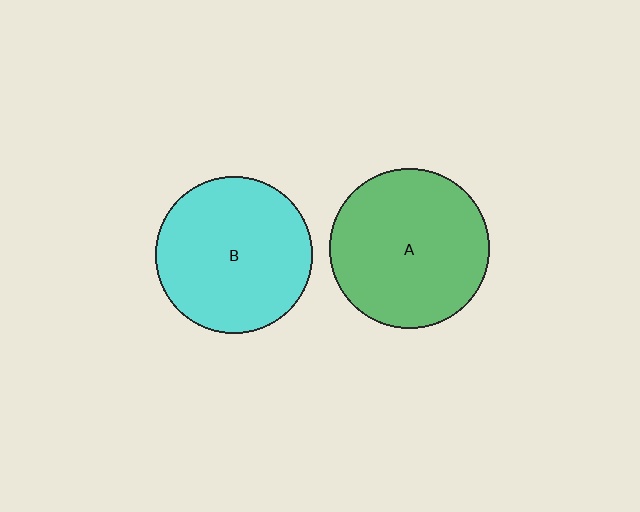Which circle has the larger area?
Circle A (green).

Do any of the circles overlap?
No, none of the circles overlap.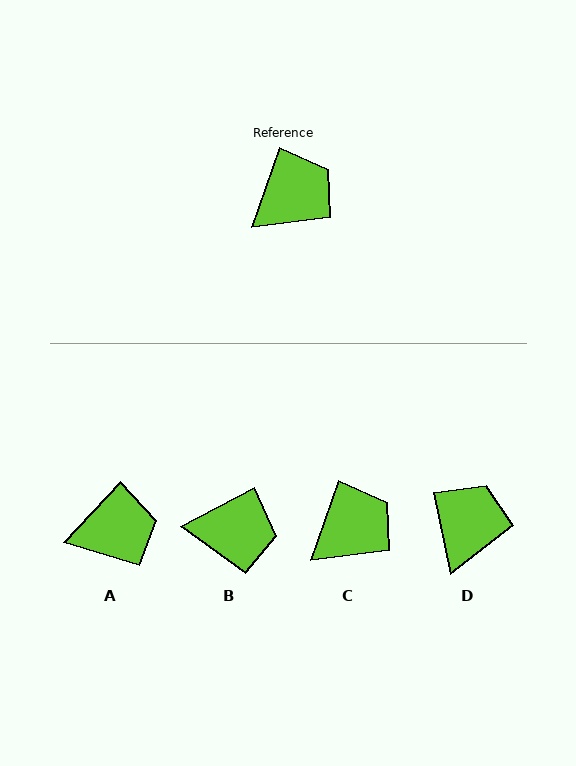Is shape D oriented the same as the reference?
No, it is off by about 31 degrees.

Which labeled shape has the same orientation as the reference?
C.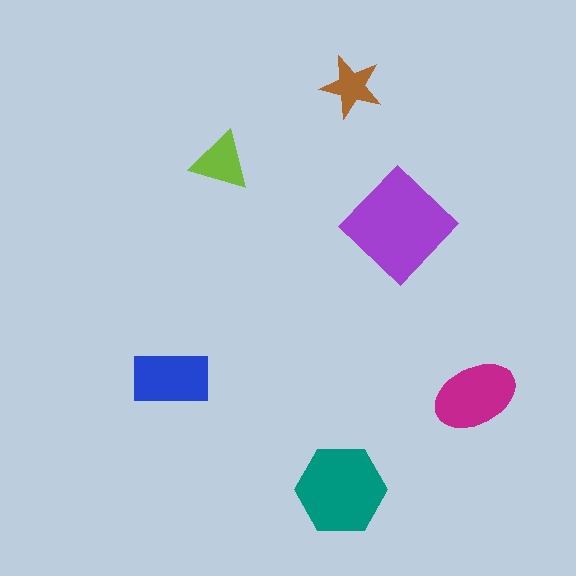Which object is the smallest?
The brown star.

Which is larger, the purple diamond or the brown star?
The purple diamond.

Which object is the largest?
The purple diamond.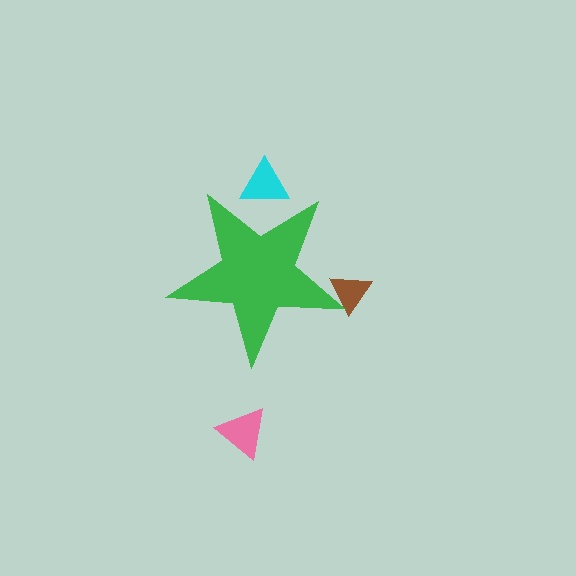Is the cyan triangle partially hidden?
Yes, the cyan triangle is partially hidden behind the green star.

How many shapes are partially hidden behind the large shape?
2 shapes are partially hidden.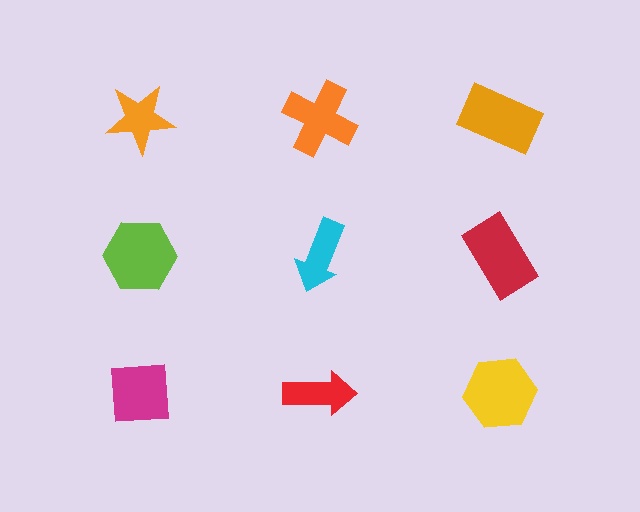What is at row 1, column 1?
An orange star.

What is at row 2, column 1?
A lime hexagon.